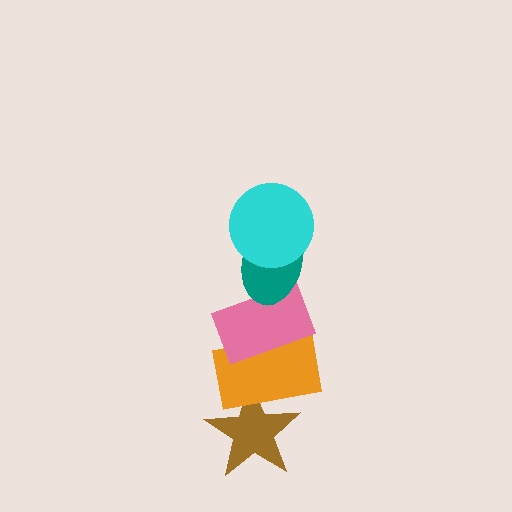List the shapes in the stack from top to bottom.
From top to bottom: the cyan circle, the teal ellipse, the pink rectangle, the orange rectangle, the brown star.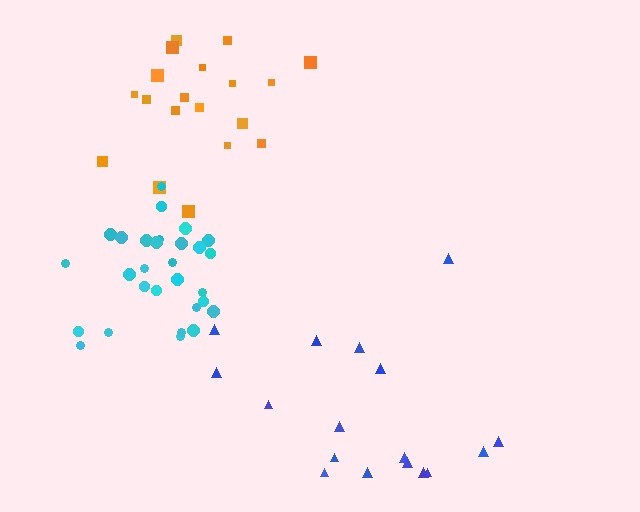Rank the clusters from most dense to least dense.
cyan, orange, blue.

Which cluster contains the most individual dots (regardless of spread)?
Cyan (29).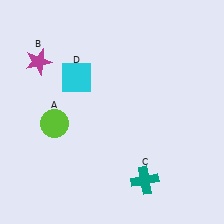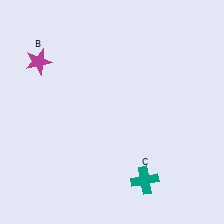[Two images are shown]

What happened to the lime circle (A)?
The lime circle (A) was removed in Image 2. It was in the bottom-left area of Image 1.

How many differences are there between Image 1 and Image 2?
There are 2 differences between the two images.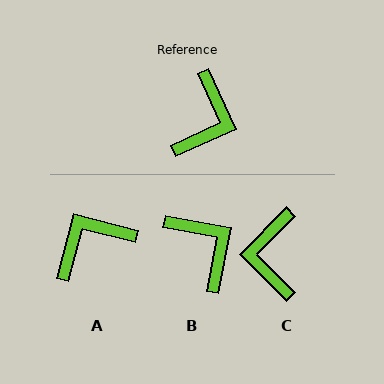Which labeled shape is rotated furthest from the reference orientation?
C, about 160 degrees away.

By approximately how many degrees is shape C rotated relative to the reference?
Approximately 160 degrees clockwise.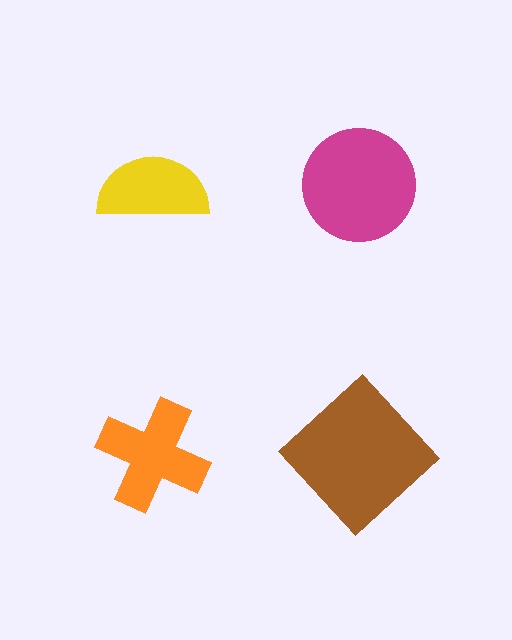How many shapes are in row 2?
2 shapes.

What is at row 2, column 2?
A brown diamond.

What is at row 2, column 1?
An orange cross.